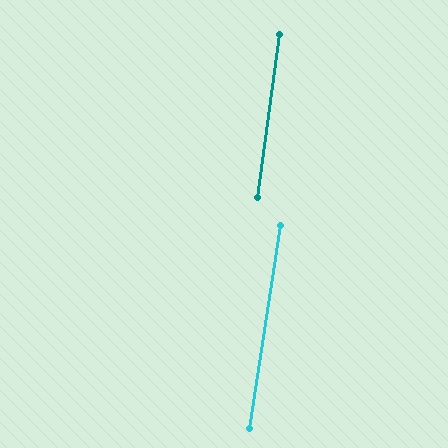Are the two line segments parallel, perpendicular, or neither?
Parallel — their directions differ by only 1.0°.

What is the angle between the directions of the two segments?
Approximately 1 degree.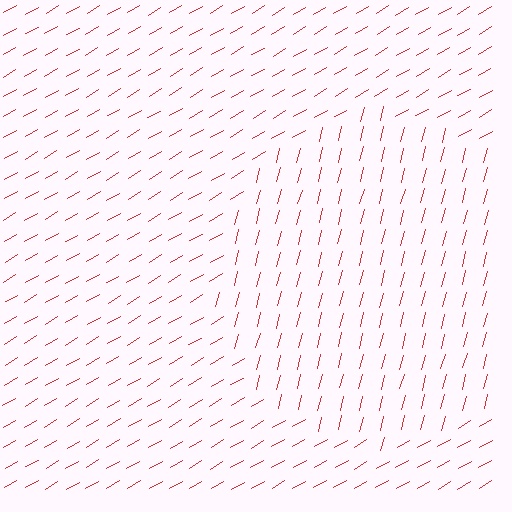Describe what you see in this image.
The image is filled with small red line segments. A circle region in the image has lines oriented differently from the surrounding lines, creating a visible texture boundary.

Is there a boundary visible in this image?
Yes, there is a texture boundary formed by a change in line orientation.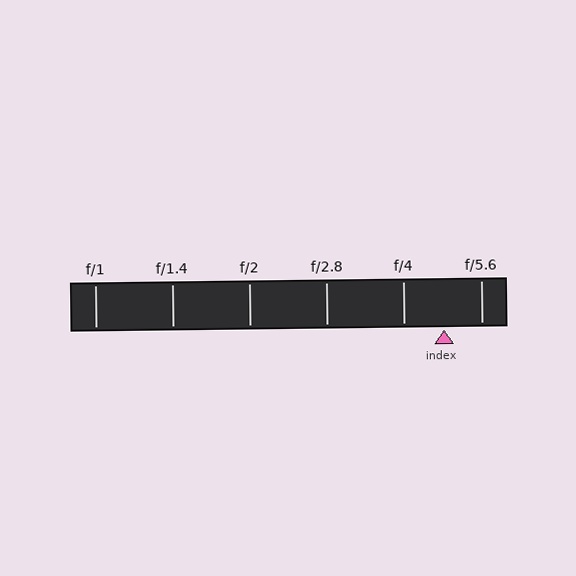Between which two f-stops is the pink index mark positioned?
The index mark is between f/4 and f/5.6.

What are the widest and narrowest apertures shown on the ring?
The widest aperture shown is f/1 and the narrowest is f/5.6.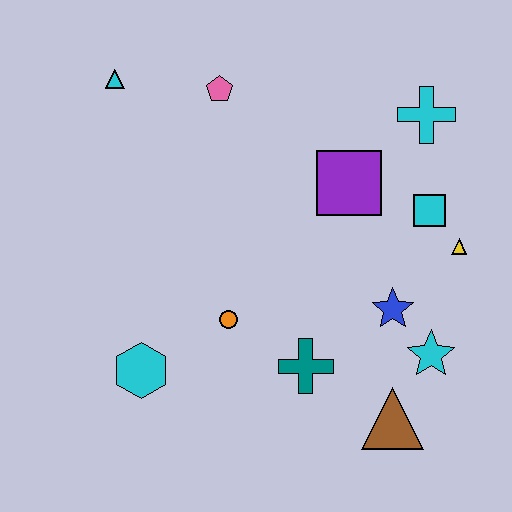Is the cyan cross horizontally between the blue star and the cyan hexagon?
No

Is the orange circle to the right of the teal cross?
No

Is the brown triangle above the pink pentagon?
No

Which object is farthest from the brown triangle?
The cyan triangle is farthest from the brown triangle.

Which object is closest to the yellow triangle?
The cyan square is closest to the yellow triangle.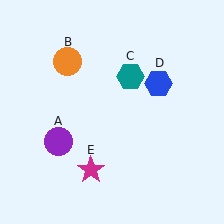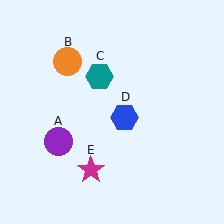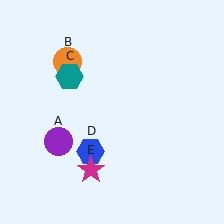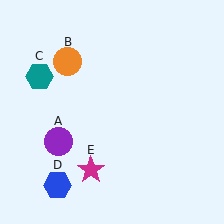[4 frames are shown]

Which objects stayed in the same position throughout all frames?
Purple circle (object A) and orange circle (object B) and magenta star (object E) remained stationary.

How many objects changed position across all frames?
2 objects changed position: teal hexagon (object C), blue hexagon (object D).